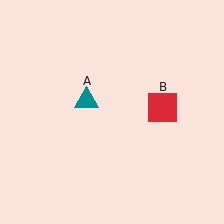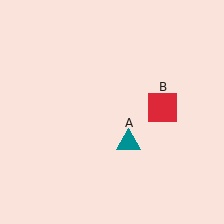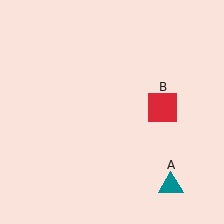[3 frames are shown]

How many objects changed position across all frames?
1 object changed position: teal triangle (object A).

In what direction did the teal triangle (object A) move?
The teal triangle (object A) moved down and to the right.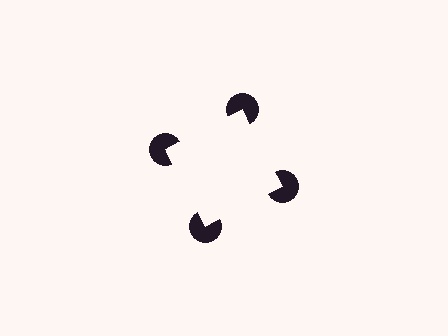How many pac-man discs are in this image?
There are 4 — one at each vertex of the illusory square.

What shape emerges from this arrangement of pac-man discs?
An illusory square — its edges are inferred from the aligned wedge cuts in the pac-man discs, not physically drawn.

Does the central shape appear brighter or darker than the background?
It typically appears slightly brighter than the background, even though no actual brightness change is drawn.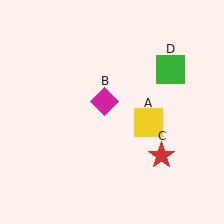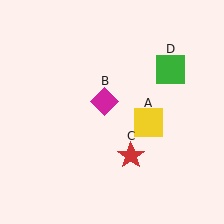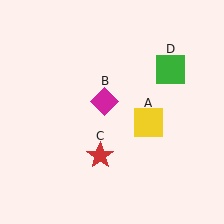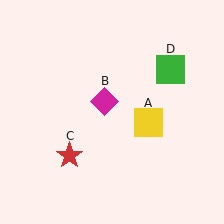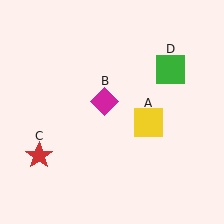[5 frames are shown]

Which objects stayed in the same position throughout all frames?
Yellow square (object A) and magenta diamond (object B) and green square (object D) remained stationary.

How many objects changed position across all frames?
1 object changed position: red star (object C).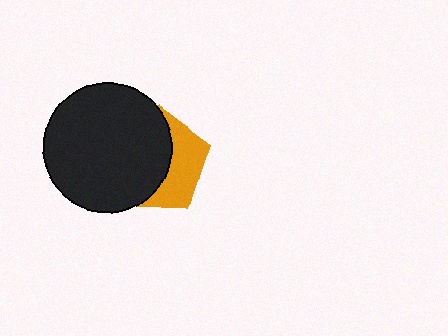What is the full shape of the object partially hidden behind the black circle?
The partially hidden object is an orange pentagon.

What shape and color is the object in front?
The object in front is a black circle.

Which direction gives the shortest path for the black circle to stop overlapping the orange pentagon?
Moving left gives the shortest separation.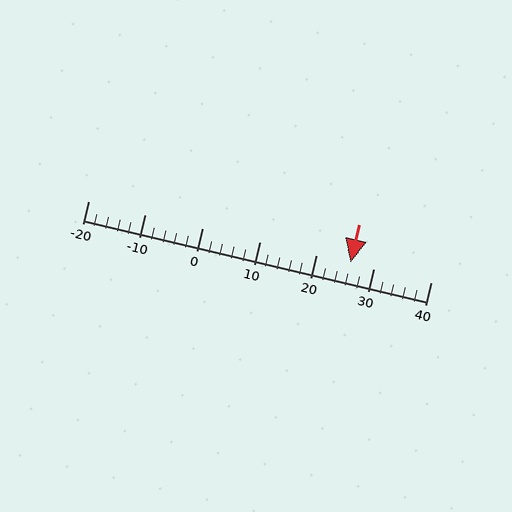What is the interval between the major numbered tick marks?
The major tick marks are spaced 10 units apart.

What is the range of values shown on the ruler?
The ruler shows values from -20 to 40.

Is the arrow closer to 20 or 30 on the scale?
The arrow is closer to 30.